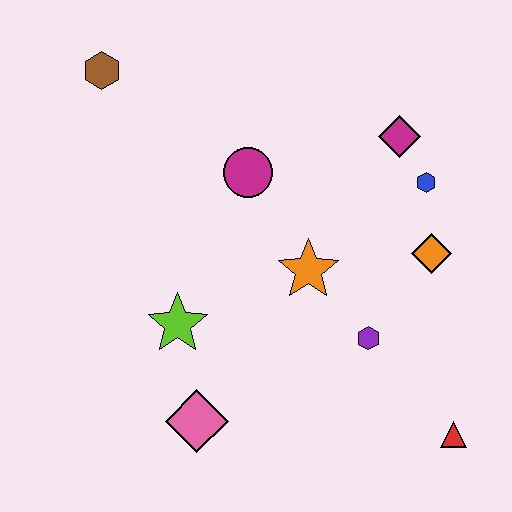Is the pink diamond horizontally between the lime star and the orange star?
Yes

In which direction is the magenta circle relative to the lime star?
The magenta circle is above the lime star.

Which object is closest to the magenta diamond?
The blue hexagon is closest to the magenta diamond.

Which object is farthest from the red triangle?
The brown hexagon is farthest from the red triangle.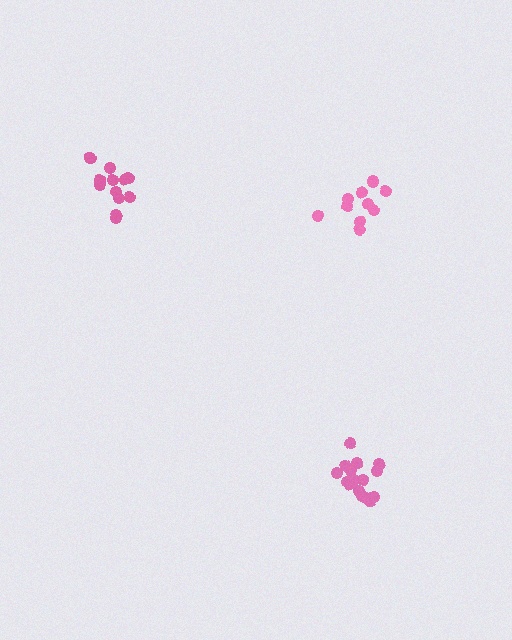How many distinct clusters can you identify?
There are 3 distinct clusters.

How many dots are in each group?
Group 1: 10 dots, Group 2: 12 dots, Group 3: 16 dots (38 total).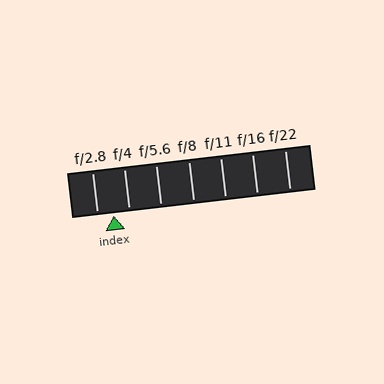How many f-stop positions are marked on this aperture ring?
There are 7 f-stop positions marked.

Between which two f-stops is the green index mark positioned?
The index mark is between f/2.8 and f/4.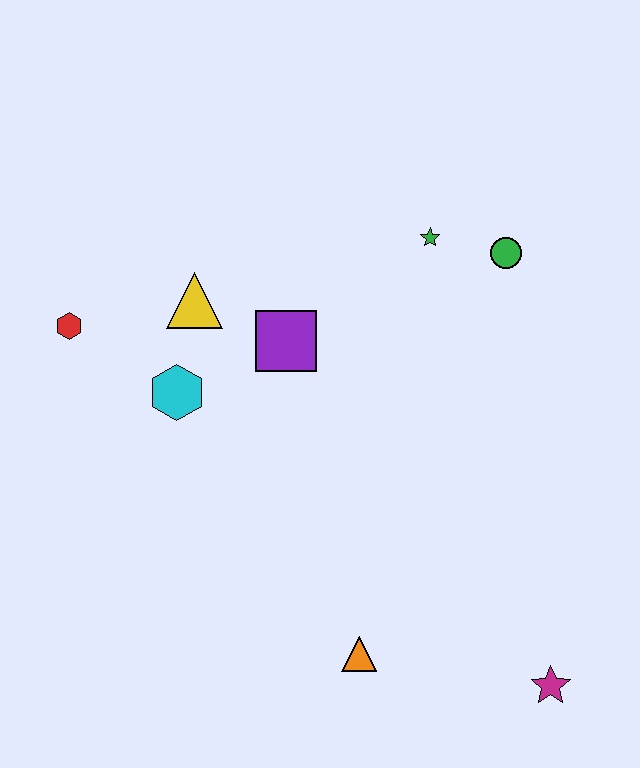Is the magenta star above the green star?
No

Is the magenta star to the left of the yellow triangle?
No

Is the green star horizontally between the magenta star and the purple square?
Yes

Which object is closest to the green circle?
The green star is closest to the green circle.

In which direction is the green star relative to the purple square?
The green star is to the right of the purple square.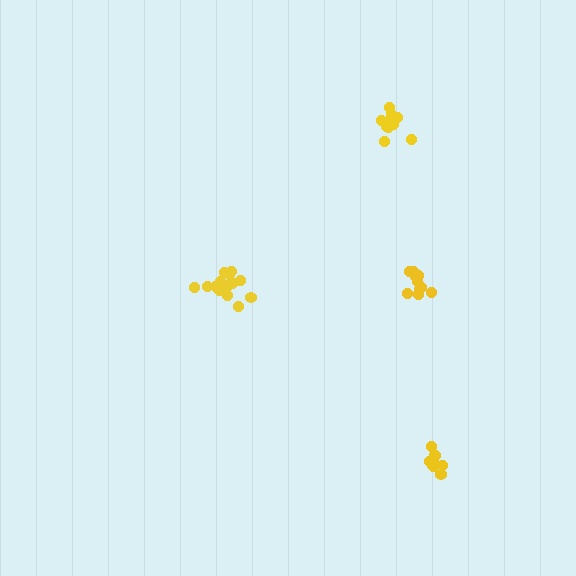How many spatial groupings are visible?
There are 4 spatial groupings.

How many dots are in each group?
Group 1: 14 dots, Group 2: 10 dots, Group 3: 11 dots, Group 4: 9 dots (44 total).